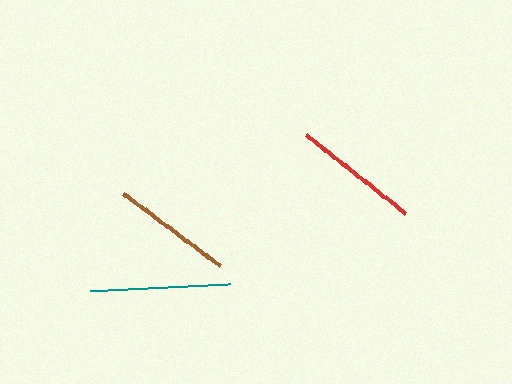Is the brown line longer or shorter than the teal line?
The teal line is longer than the brown line.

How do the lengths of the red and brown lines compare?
The red and brown lines are approximately the same length.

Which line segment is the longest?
The teal line is the longest at approximately 140 pixels.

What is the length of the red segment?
The red segment is approximately 126 pixels long.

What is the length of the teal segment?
The teal segment is approximately 140 pixels long.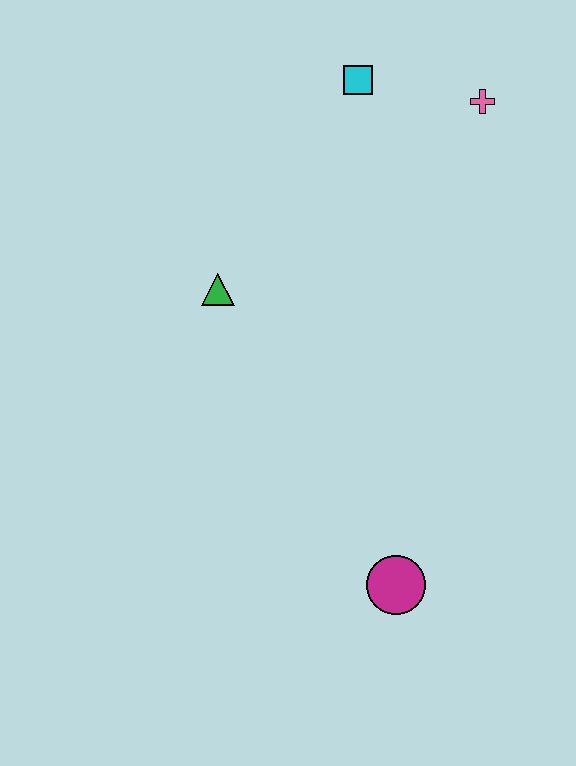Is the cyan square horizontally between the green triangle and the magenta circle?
Yes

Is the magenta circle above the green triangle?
No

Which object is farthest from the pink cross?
The magenta circle is farthest from the pink cross.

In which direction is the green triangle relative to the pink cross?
The green triangle is to the left of the pink cross.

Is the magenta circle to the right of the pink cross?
No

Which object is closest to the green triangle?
The cyan square is closest to the green triangle.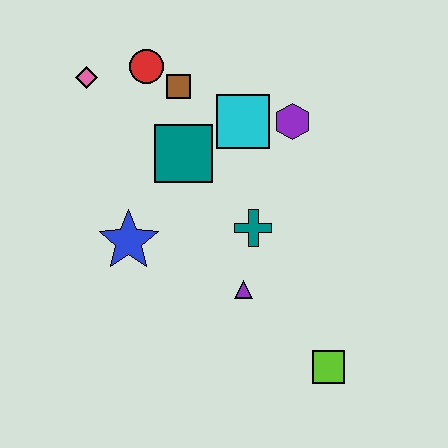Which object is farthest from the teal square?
The lime square is farthest from the teal square.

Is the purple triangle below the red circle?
Yes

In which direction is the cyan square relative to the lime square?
The cyan square is above the lime square.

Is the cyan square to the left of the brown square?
No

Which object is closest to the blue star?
The teal square is closest to the blue star.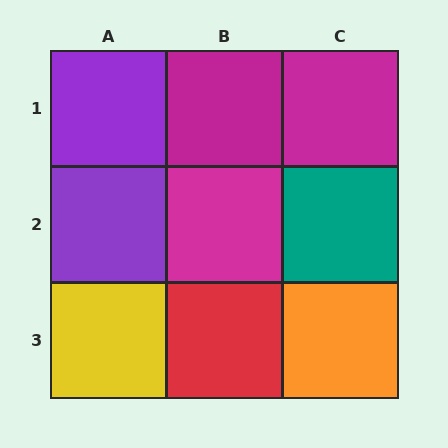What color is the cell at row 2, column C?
Teal.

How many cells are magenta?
3 cells are magenta.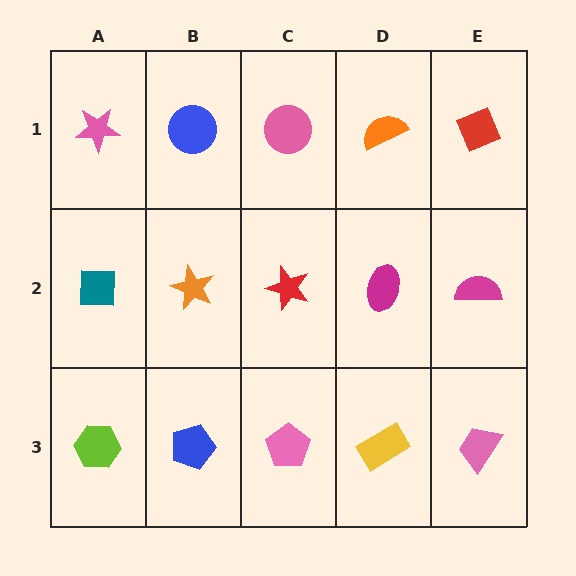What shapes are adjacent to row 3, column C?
A red star (row 2, column C), a blue pentagon (row 3, column B), a yellow rectangle (row 3, column D).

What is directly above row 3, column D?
A magenta ellipse.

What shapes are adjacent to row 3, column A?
A teal square (row 2, column A), a blue pentagon (row 3, column B).